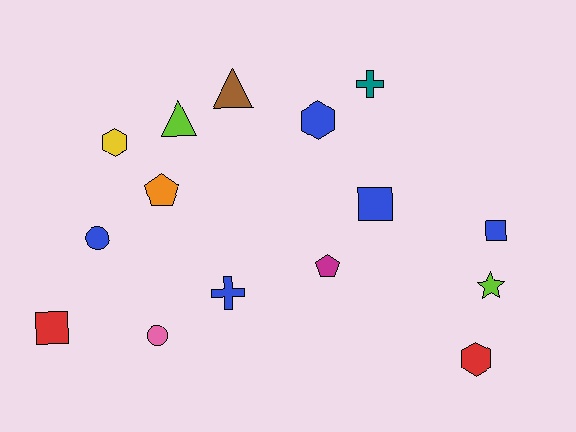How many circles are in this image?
There are 2 circles.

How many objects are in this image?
There are 15 objects.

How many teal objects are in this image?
There is 1 teal object.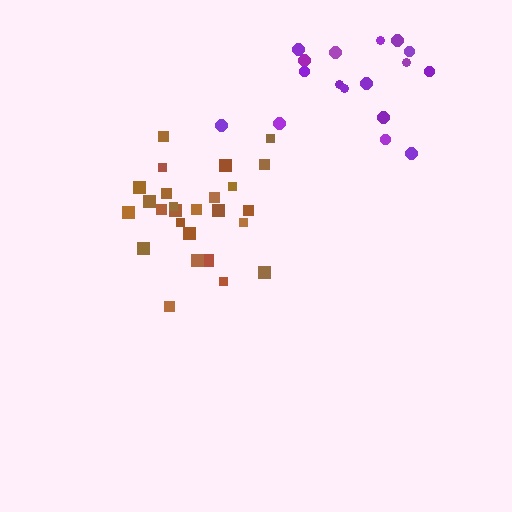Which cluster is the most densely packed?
Brown.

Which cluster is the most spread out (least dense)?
Purple.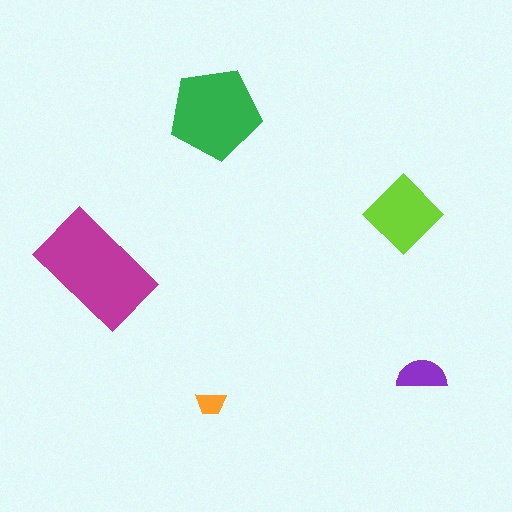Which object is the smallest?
The orange trapezoid.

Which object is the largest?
The magenta rectangle.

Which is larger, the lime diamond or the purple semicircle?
The lime diamond.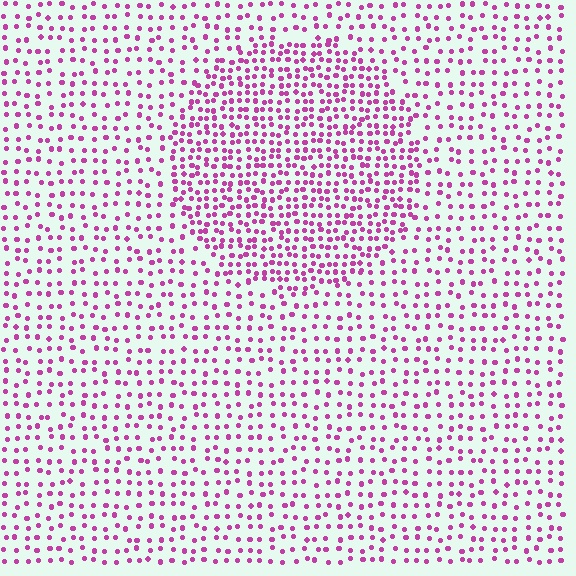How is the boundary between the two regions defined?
The boundary is defined by a change in element density (approximately 1.9x ratio). All elements are the same color, size, and shape.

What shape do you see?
I see a circle.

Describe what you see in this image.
The image contains small magenta elements arranged at two different densities. A circle-shaped region is visible where the elements are more densely packed than the surrounding area.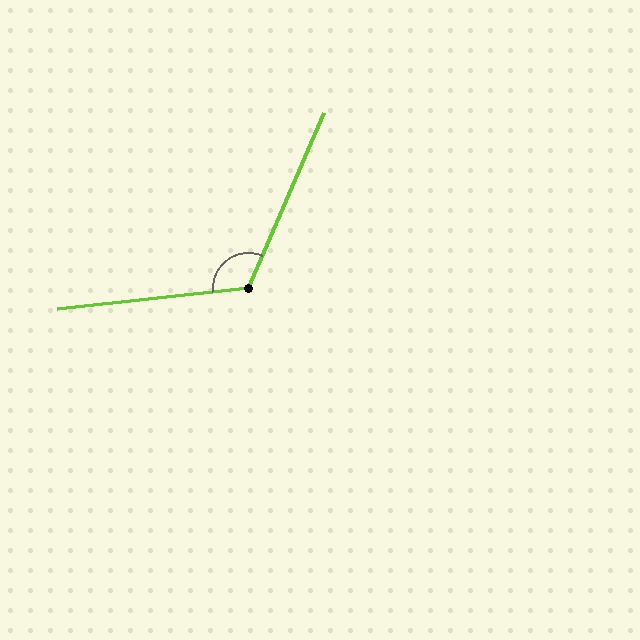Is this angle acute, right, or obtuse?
It is obtuse.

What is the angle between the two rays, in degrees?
Approximately 120 degrees.